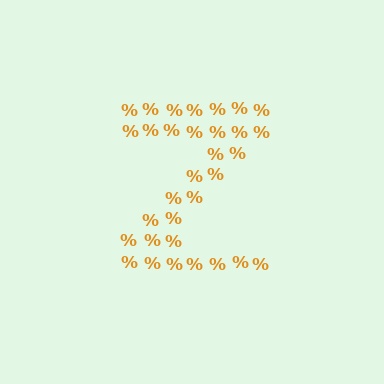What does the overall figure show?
The overall figure shows the letter Z.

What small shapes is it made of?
It is made of small percent signs.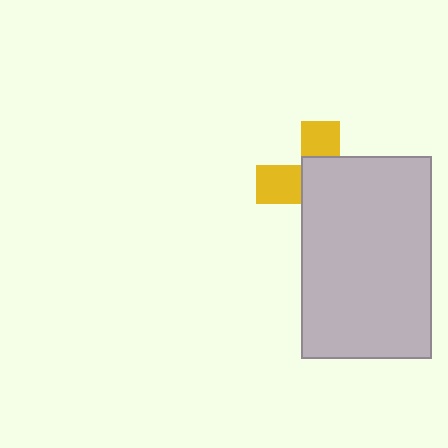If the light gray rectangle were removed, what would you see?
You would see the complete yellow cross.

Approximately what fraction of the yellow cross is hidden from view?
Roughly 63% of the yellow cross is hidden behind the light gray rectangle.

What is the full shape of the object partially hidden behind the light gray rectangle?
The partially hidden object is a yellow cross.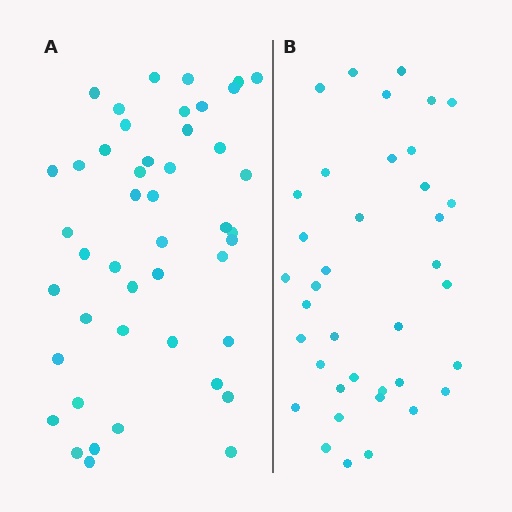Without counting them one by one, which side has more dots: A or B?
Region A (the left region) has more dots.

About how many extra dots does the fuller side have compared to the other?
Region A has roughly 8 or so more dots than region B.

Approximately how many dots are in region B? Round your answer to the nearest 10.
About 40 dots. (The exact count is 38, which rounds to 40.)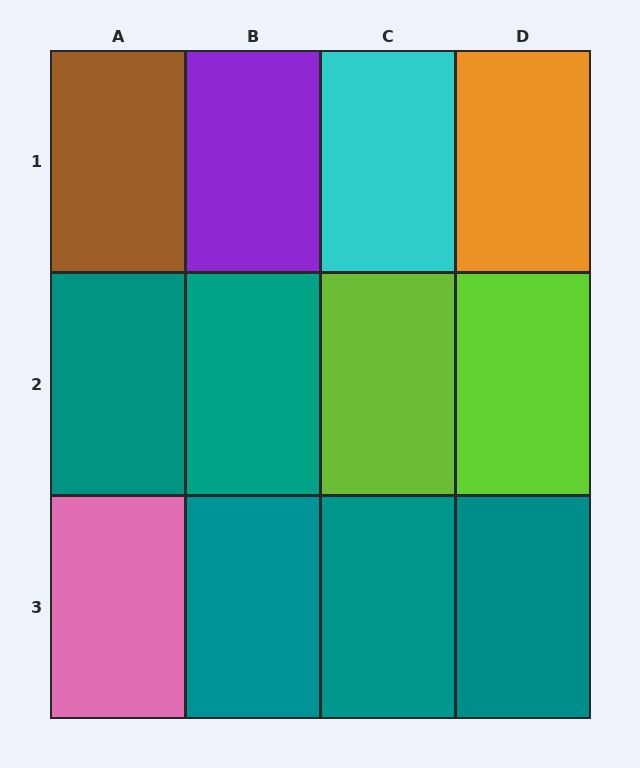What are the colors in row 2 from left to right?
Teal, teal, lime, lime.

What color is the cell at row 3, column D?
Teal.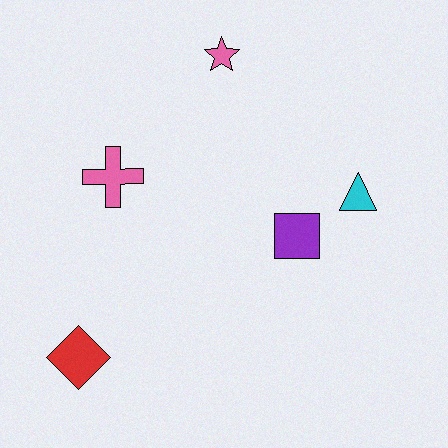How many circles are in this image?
There are no circles.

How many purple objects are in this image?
There is 1 purple object.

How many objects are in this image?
There are 5 objects.